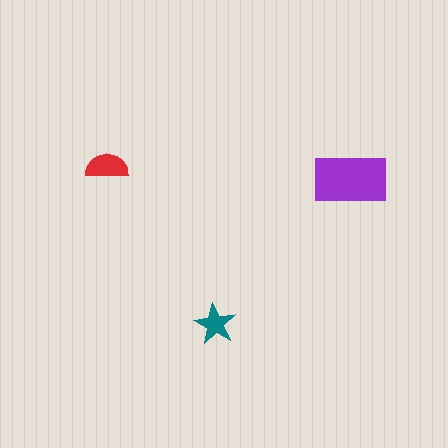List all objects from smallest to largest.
The teal star, the red semicircle, the purple rectangle.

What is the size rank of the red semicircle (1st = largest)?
2nd.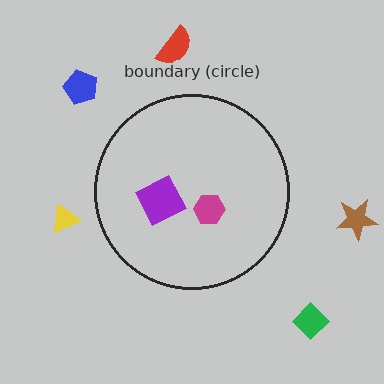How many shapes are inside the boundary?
2 inside, 5 outside.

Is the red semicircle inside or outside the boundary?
Outside.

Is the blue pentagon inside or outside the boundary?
Outside.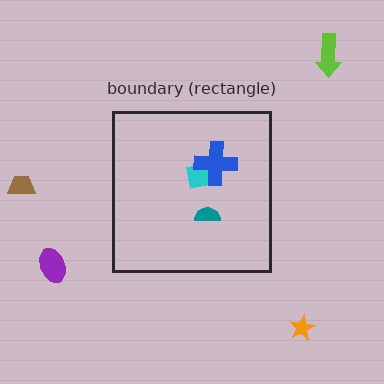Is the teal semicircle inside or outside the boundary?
Inside.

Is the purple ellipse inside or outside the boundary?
Outside.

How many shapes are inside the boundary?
3 inside, 4 outside.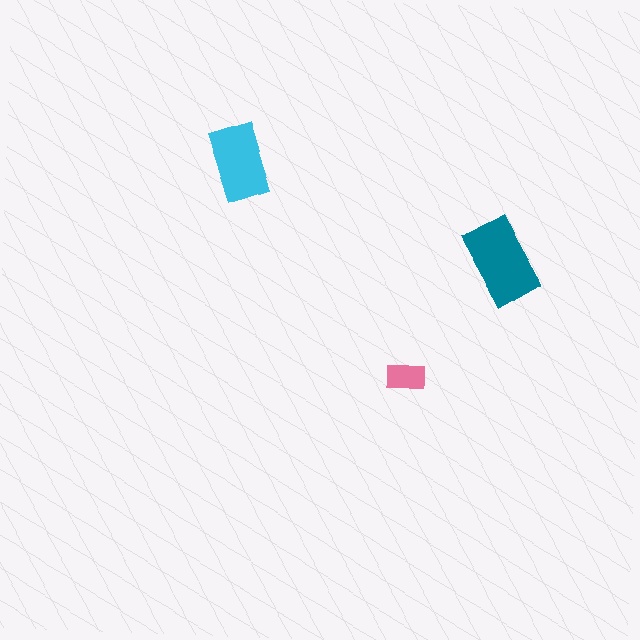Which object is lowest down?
The pink rectangle is bottommost.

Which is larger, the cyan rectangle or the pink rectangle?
The cyan one.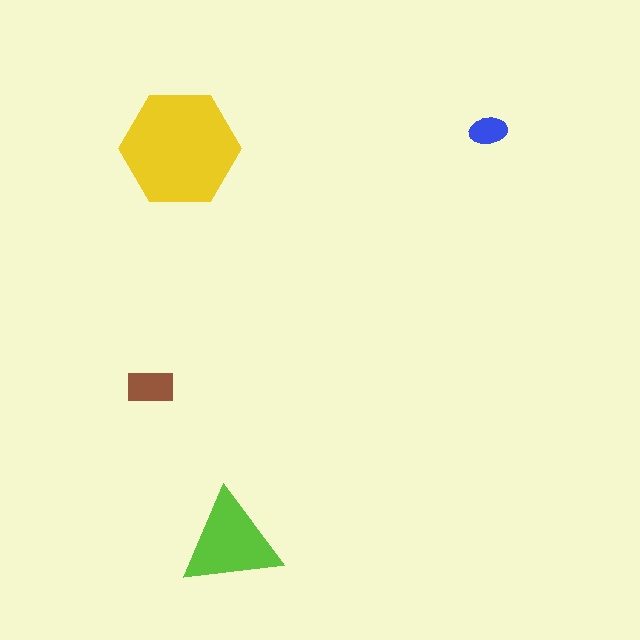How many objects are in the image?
There are 4 objects in the image.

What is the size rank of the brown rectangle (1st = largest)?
3rd.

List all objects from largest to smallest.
The yellow hexagon, the lime triangle, the brown rectangle, the blue ellipse.